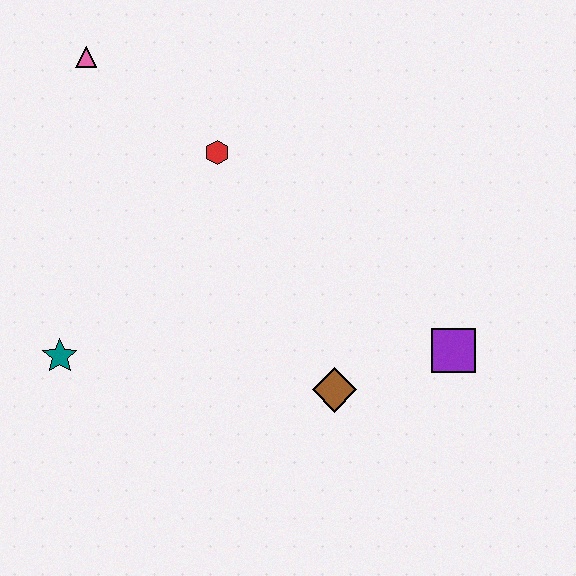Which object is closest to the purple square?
The brown diamond is closest to the purple square.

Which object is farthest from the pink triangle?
The purple square is farthest from the pink triangle.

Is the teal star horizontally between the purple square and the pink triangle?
No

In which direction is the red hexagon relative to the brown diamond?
The red hexagon is above the brown diamond.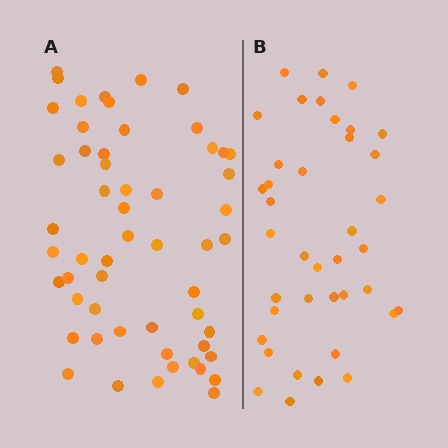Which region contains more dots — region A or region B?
Region A (the left region) has more dots.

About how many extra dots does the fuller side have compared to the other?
Region A has approximately 15 more dots than region B.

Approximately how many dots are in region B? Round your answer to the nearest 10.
About 40 dots. (The exact count is 39, which rounds to 40.)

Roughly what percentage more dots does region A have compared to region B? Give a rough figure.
About 40% more.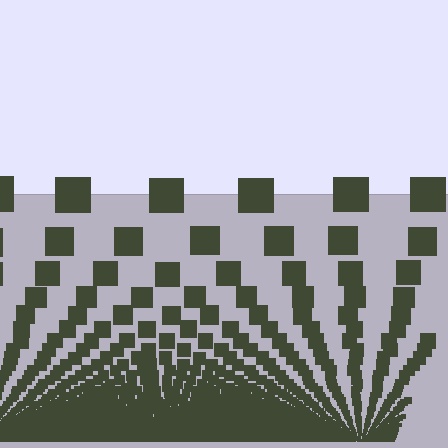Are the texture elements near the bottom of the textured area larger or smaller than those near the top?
Smaller. The gradient is inverted — elements near the bottom are smaller and denser.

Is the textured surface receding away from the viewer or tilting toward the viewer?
The surface appears to tilt toward the viewer. Texture elements get larger and sparser toward the top.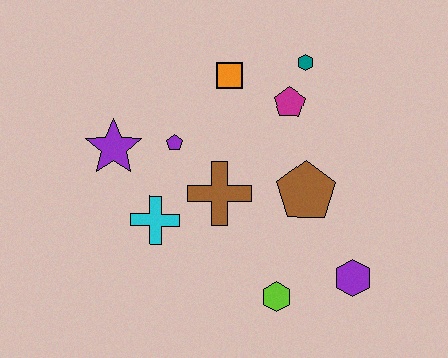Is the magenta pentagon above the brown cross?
Yes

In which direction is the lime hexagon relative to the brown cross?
The lime hexagon is below the brown cross.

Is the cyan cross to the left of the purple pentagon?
Yes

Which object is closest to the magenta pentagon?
The teal hexagon is closest to the magenta pentagon.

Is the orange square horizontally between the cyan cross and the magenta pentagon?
Yes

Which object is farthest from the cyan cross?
The teal hexagon is farthest from the cyan cross.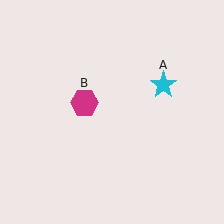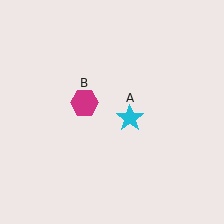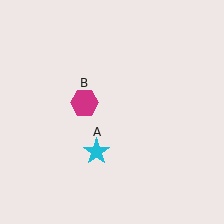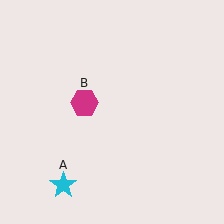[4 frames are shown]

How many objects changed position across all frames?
1 object changed position: cyan star (object A).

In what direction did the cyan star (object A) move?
The cyan star (object A) moved down and to the left.